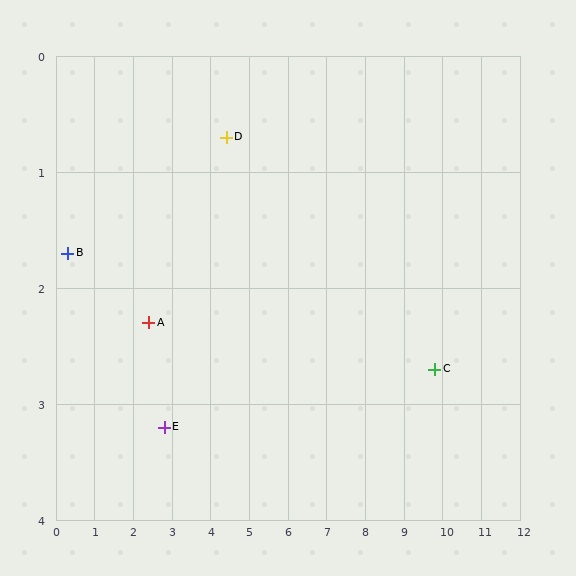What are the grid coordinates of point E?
Point E is at approximately (2.8, 3.2).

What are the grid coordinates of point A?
Point A is at approximately (2.4, 2.3).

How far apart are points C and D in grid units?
Points C and D are about 5.8 grid units apart.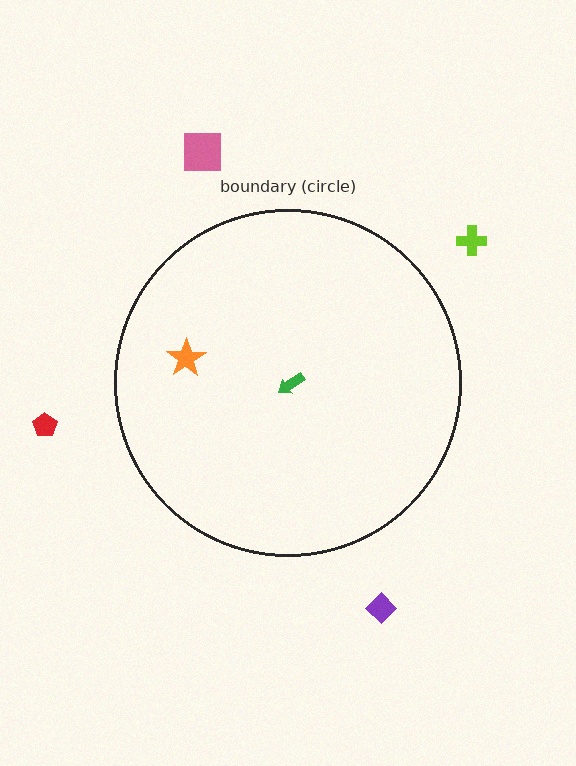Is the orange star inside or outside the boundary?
Inside.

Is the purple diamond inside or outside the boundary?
Outside.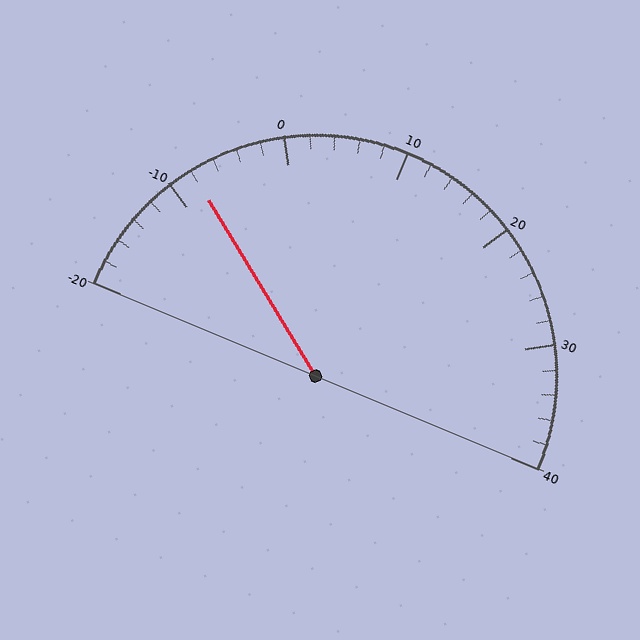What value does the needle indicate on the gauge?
The needle indicates approximately -8.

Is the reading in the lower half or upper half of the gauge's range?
The reading is in the lower half of the range (-20 to 40).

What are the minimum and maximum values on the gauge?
The gauge ranges from -20 to 40.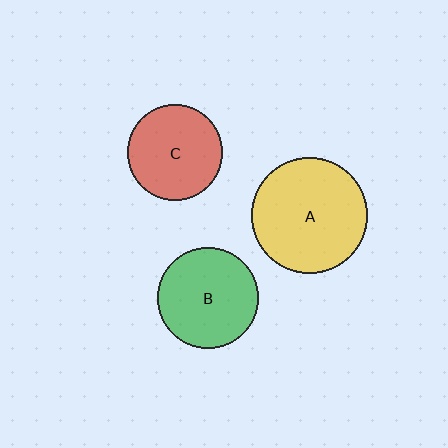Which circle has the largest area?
Circle A (yellow).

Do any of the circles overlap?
No, none of the circles overlap.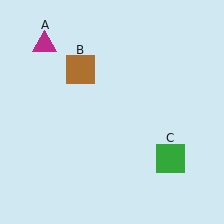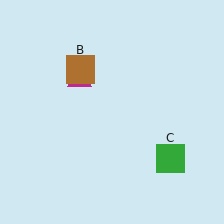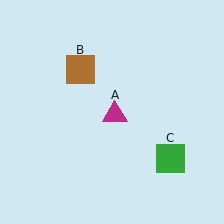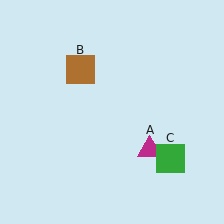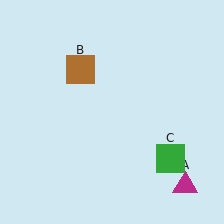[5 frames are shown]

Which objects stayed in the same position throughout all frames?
Brown square (object B) and green square (object C) remained stationary.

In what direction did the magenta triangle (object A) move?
The magenta triangle (object A) moved down and to the right.